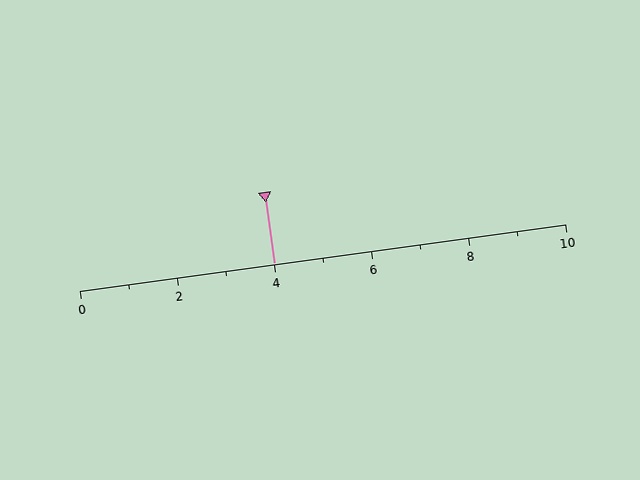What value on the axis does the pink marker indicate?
The marker indicates approximately 4.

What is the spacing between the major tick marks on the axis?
The major ticks are spaced 2 apart.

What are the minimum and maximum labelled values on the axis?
The axis runs from 0 to 10.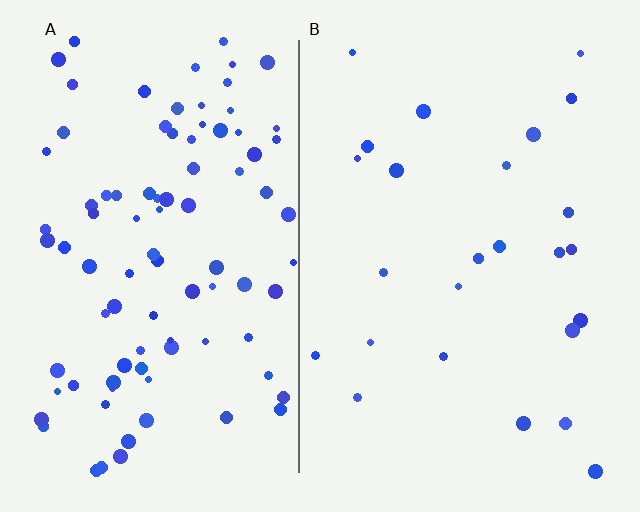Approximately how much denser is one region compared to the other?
Approximately 3.6× — region A over region B.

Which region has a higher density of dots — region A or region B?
A (the left).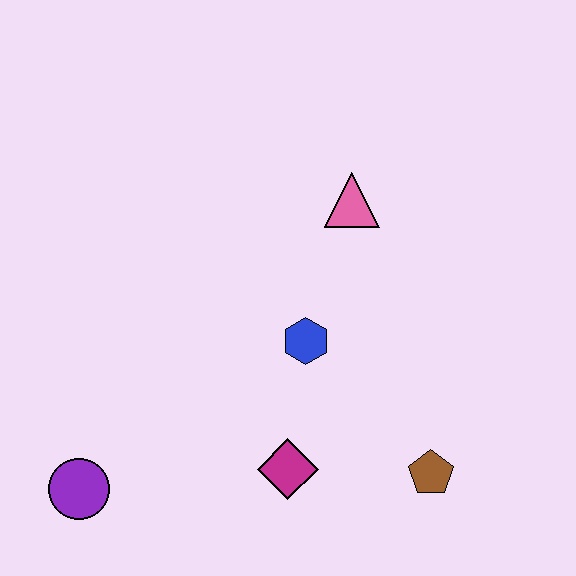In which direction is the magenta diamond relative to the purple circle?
The magenta diamond is to the right of the purple circle.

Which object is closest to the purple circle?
The magenta diamond is closest to the purple circle.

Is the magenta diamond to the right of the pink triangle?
No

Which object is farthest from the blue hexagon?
The purple circle is farthest from the blue hexagon.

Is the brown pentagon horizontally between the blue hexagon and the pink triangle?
No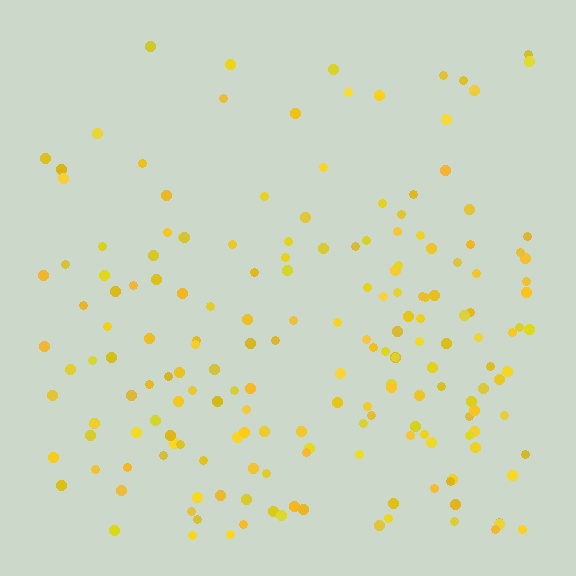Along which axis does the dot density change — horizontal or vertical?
Vertical.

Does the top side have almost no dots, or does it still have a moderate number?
Still a moderate number, just noticeably fewer than the bottom.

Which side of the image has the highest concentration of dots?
The bottom.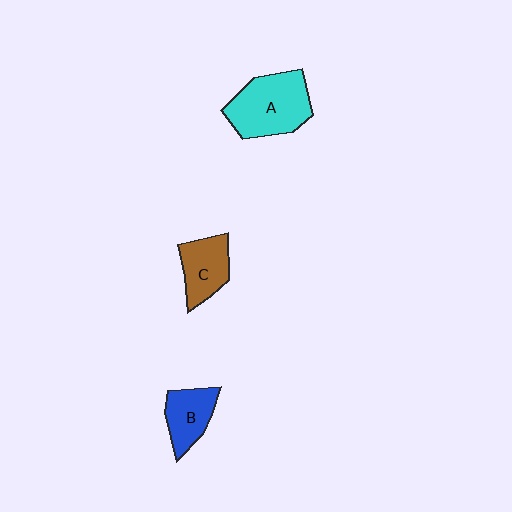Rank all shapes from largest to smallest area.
From largest to smallest: A (cyan), C (brown), B (blue).